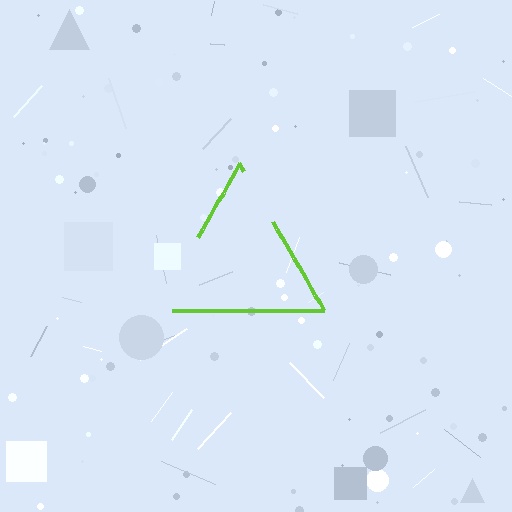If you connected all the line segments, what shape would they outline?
They would outline a triangle.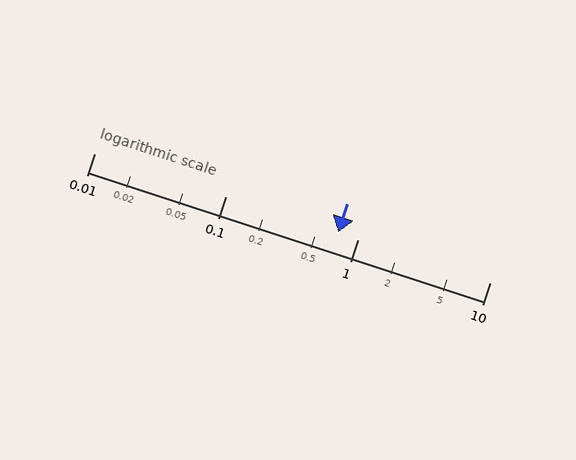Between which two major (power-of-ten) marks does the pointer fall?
The pointer is between 0.1 and 1.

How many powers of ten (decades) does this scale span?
The scale spans 3 decades, from 0.01 to 10.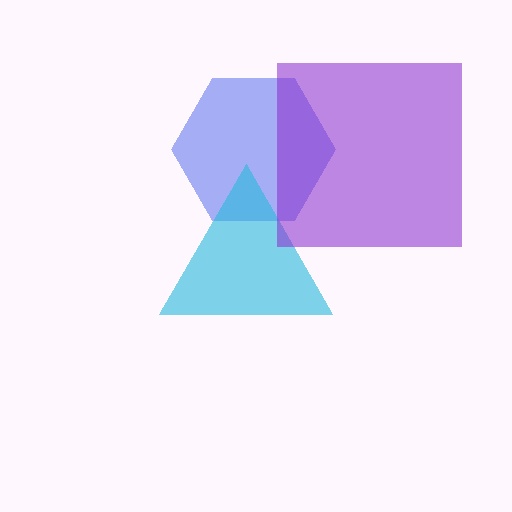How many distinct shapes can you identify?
There are 3 distinct shapes: a blue hexagon, a cyan triangle, a purple square.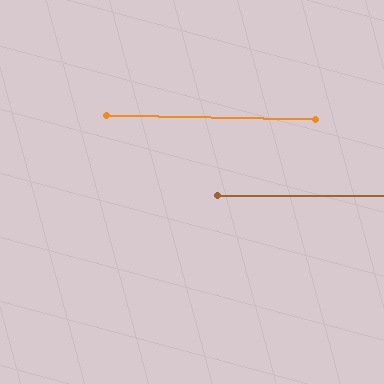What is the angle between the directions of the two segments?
Approximately 1 degree.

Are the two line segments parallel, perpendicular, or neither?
Parallel — their directions differ by only 0.6°.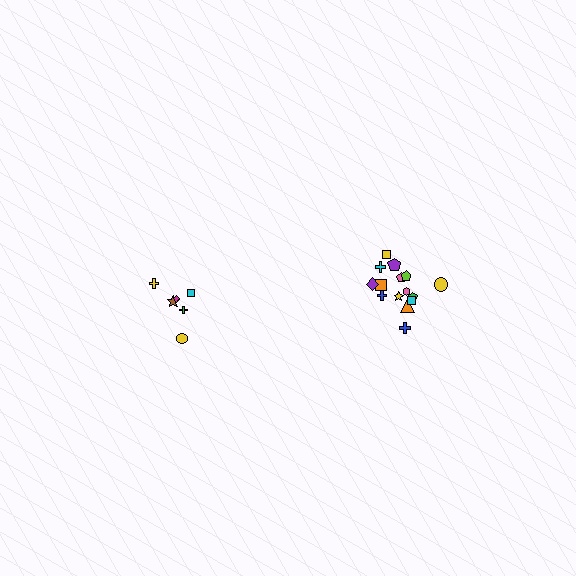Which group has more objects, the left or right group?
The right group.